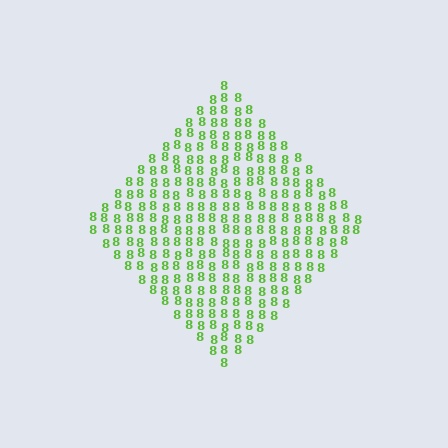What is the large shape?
The large shape is a diamond.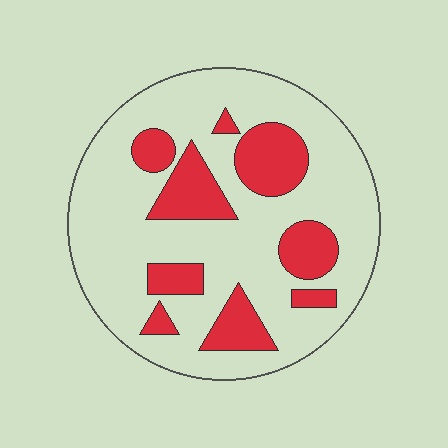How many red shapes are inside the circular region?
9.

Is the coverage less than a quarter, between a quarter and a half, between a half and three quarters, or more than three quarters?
Between a quarter and a half.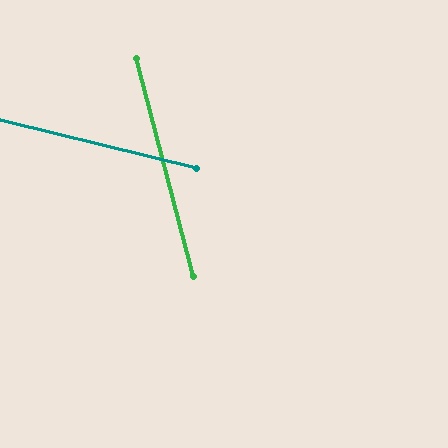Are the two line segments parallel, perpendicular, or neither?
Neither parallel nor perpendicular — they differ by about 62°.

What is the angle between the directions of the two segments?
Approximately 62 degrees.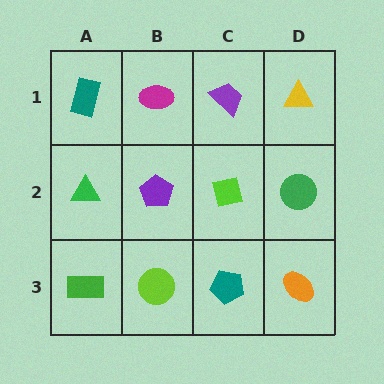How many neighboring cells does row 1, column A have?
2.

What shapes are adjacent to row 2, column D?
A yellow triangle (row 1, column D), an orange ellipse (row 3, column D), a lime square (row 2, column C).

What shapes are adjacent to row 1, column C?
A lime square (row 2, column C), a magenta ellipse (row 1, column B), a yellow triangle (row 1, column D).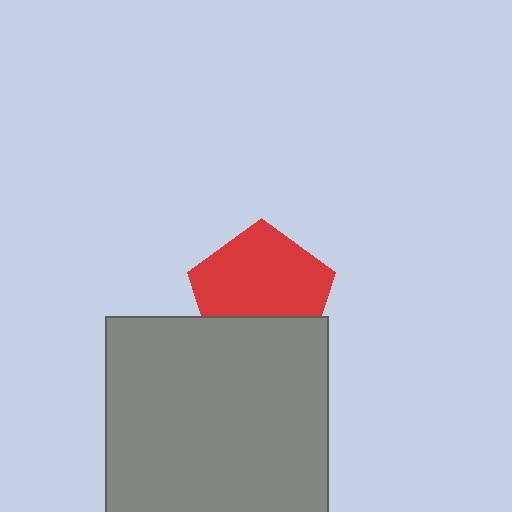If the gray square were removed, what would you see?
You would see the complete red pentagon.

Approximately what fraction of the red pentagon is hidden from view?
Roughly 32% of the red pentagon is hidden behind the gray square.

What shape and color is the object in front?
The object in front is a gray square.